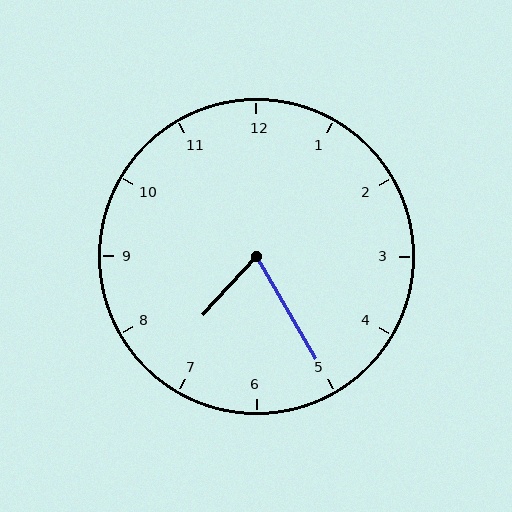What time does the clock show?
7:25.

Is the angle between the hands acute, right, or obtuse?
It is acute.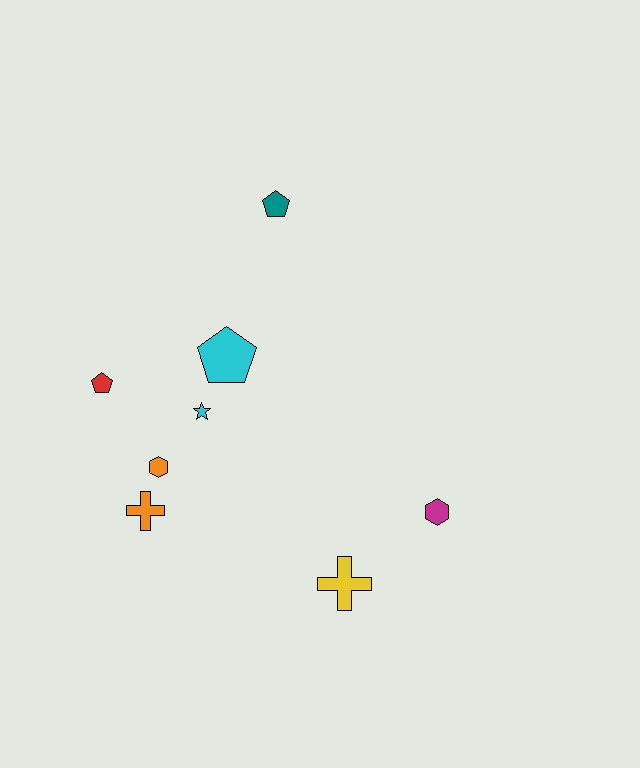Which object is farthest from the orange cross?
The teal pentagon is farthest from the orange cross.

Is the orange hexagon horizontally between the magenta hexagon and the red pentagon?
Yes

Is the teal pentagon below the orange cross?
No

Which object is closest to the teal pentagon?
The cyan pentagon is closest to the teal pentagon.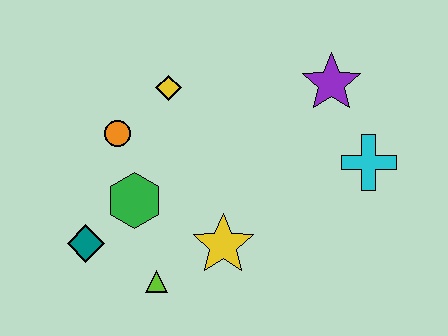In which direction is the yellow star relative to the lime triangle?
The yellow star is to the right of the lime triangle.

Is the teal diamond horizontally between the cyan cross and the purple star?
No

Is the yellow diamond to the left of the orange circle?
No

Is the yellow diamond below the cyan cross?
No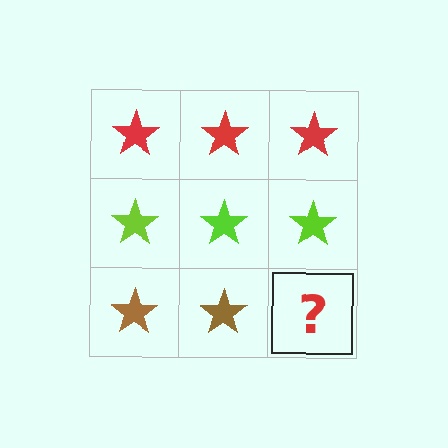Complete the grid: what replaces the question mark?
The question mark should be replaced with a brown star.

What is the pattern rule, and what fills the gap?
The rule is that each row has a consistent color. The gap should be filled with a brown star.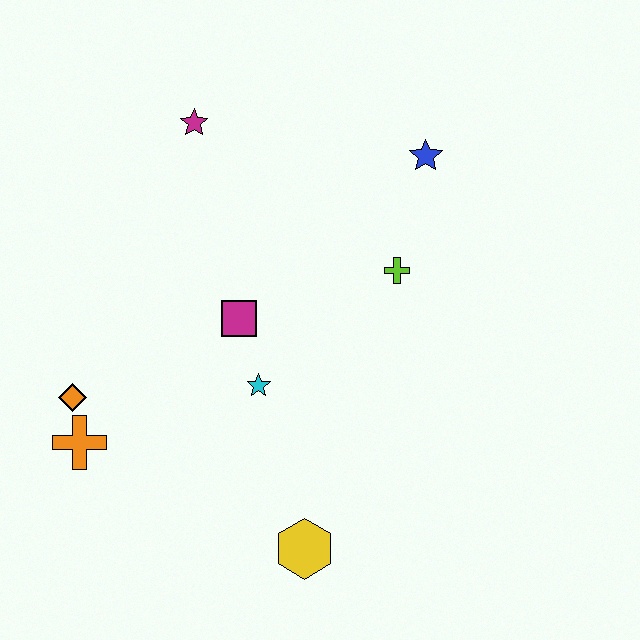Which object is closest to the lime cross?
The blue star is closest to the lime cross.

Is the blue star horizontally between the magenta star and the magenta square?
No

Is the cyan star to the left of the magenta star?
No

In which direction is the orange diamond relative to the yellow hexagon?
The orange diamond is to the left of the yellow hexagon.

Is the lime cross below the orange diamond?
No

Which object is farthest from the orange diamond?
The blue star is farthest from the orange diamond.